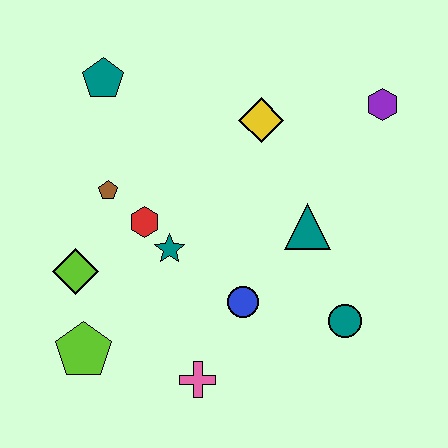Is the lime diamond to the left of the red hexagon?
Yes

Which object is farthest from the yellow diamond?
The lime pentagon is farthest from the yellow diamond.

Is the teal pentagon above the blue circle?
Yes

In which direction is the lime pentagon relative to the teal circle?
The lime pentagon is to the left of the teal circle.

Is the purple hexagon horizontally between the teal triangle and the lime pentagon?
No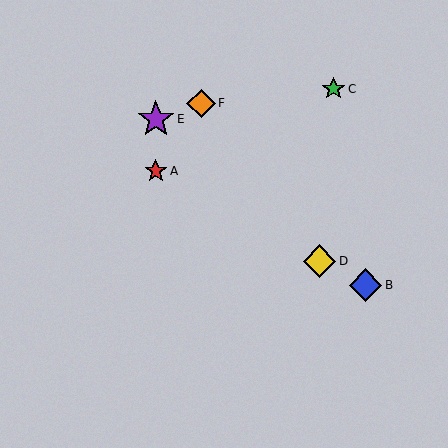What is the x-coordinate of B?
Object B is at x≈365.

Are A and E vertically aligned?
Yes, both are at x≈156.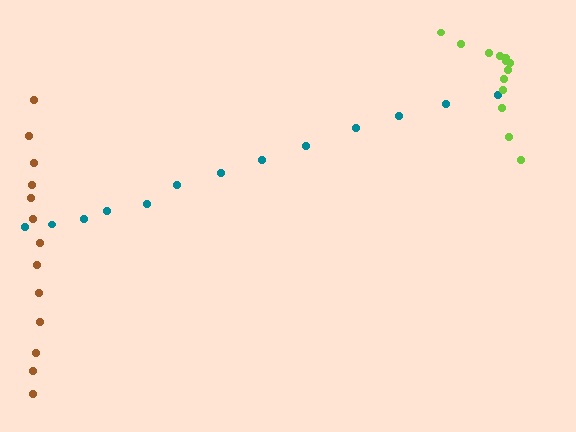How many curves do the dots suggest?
There are 3 distinct paths.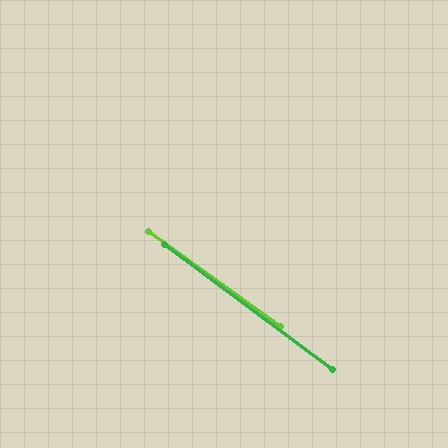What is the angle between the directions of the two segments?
Approximately 1 degree.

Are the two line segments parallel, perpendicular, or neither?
Parallel — their directions differ by only 0.8°.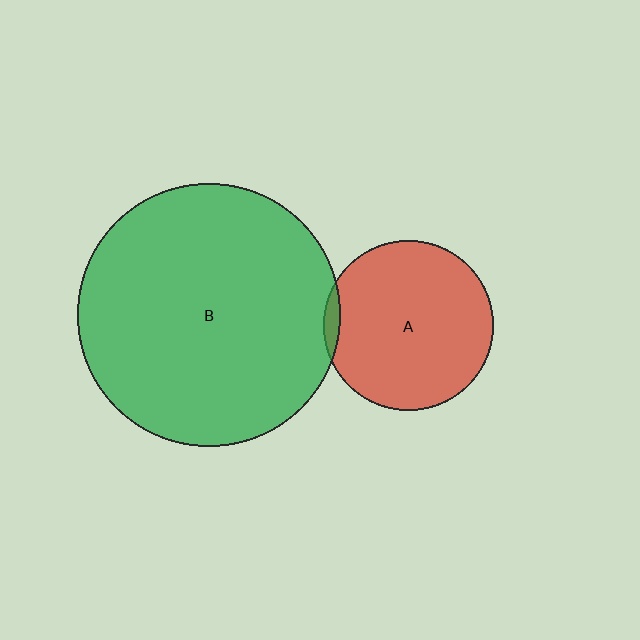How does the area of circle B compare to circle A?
Approximately 2.4 times.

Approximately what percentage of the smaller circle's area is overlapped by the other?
Approximately 5%.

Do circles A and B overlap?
Yes.